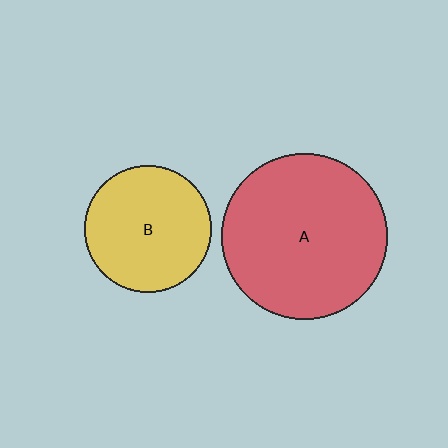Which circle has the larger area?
Circle A (red).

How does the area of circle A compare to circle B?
Approximately 1.7 times.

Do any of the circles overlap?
No, none of the circles overlap.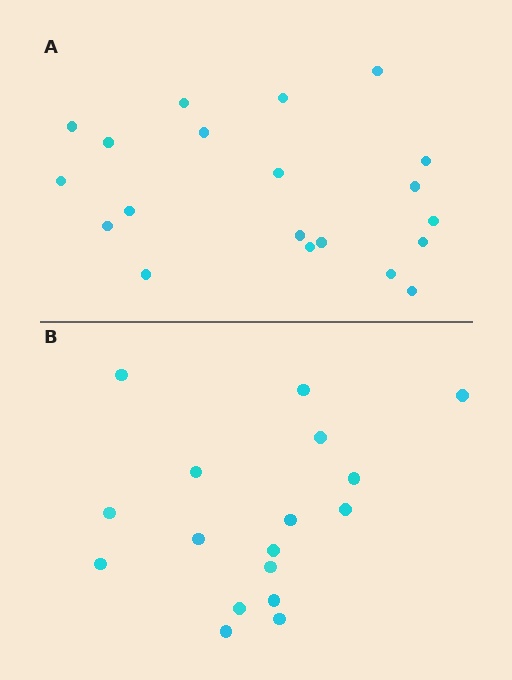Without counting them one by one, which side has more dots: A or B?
Region A (the top region) has more dots.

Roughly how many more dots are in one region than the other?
Region A has just a few more — roughly 2 or 3 more dots than region B.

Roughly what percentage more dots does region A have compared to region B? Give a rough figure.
About 20% more.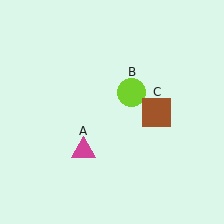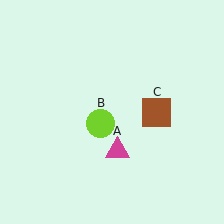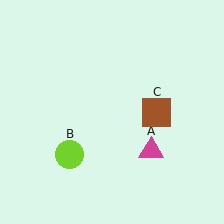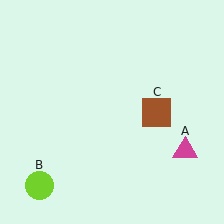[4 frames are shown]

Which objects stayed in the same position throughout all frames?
Brown square (object C) remained stationary.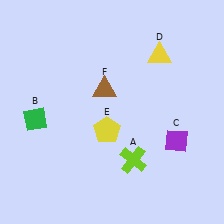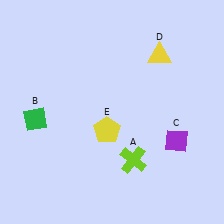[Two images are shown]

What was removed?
The brown triangle (F) was removed in Image 2.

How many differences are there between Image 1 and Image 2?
There is 1 difference between the two images.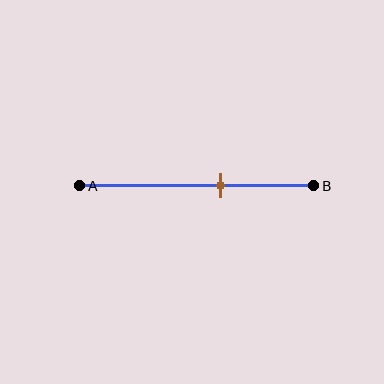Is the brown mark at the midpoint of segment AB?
No, the mark is at about 60% from A, not at the 50% midpoint.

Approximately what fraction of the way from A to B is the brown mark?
The brown mark is approximately 60% of the way from A to B.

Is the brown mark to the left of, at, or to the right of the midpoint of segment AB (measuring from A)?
The brown mark is to the right of the midpoint of segment AB.